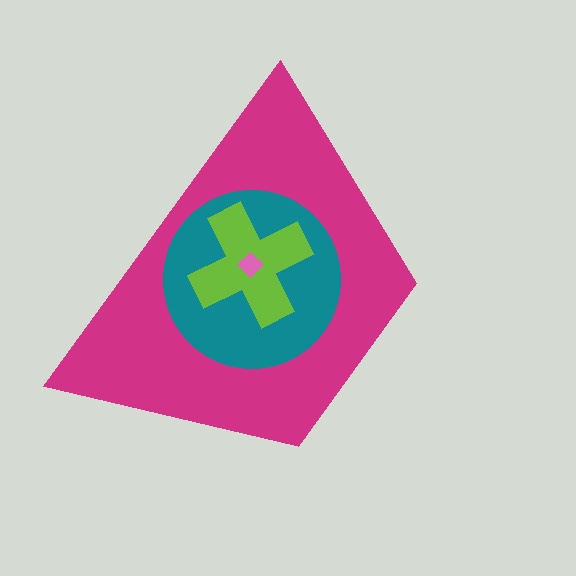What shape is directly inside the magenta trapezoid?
The teal circle.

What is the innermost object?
The pink diamond.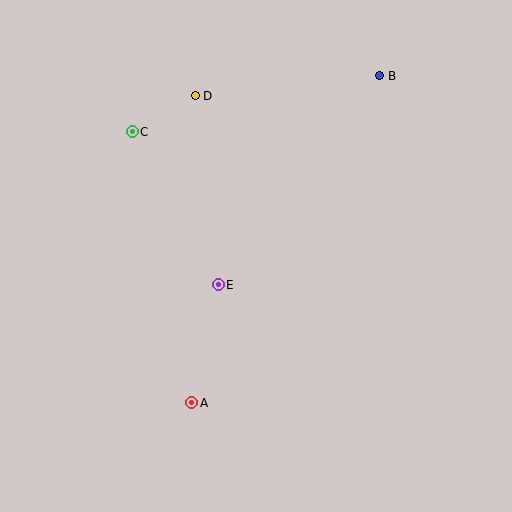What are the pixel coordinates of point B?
Point B is at (380, 76).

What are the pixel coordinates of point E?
Point E is at (218, 285).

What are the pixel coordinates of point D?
Point D is at (195, 96).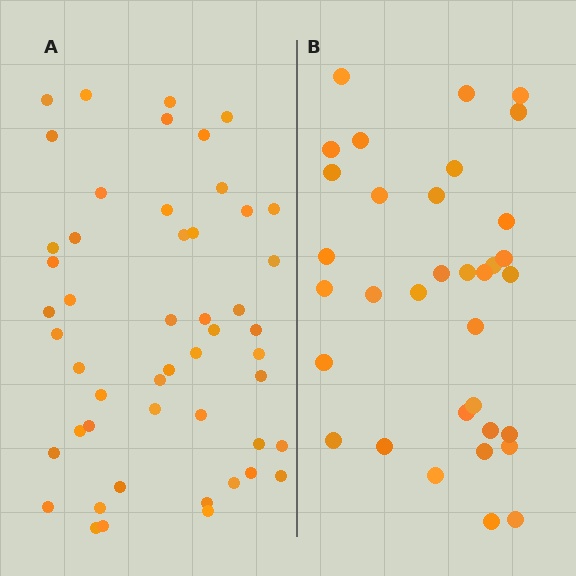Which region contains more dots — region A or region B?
Region A (the left region) has more dots.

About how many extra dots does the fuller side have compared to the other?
Region A has approximately 15 more dots than region B.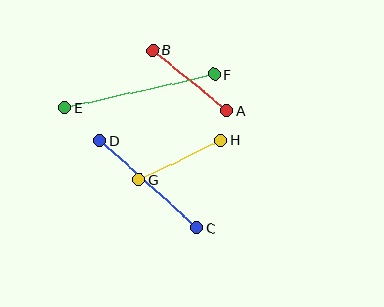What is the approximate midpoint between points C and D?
The midpoint is at approximately (148, 184) pixels.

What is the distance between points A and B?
The distance is approximately 96 pixels.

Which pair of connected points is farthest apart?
Points E and F are farthest apart.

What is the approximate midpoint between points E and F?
The midpoint is at approximately (139, 91) pixels.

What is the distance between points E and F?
The distance is approximately 153 pixels.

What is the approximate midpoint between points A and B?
The midpoint is at approximately (190, 80) pixels.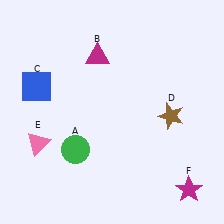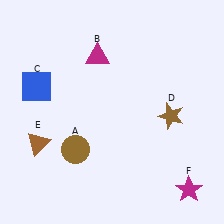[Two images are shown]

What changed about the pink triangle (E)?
In Image 1, E is pink. In Image 2, it changed to brown.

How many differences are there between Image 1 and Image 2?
There are 2 differences between the two images.